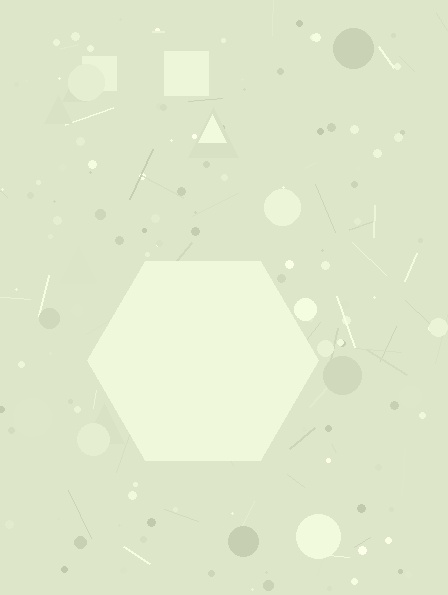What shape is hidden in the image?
A hexagon is hidden in the image.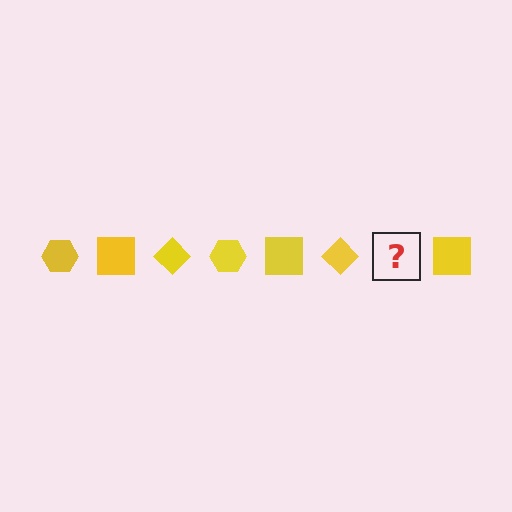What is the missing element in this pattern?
The missing element is a yellow hexagon.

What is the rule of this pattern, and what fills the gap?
The rule is that the pattern cycles through hexagon, square, diamond shapes in yellow. The gap should be filled with a yellow hexagon.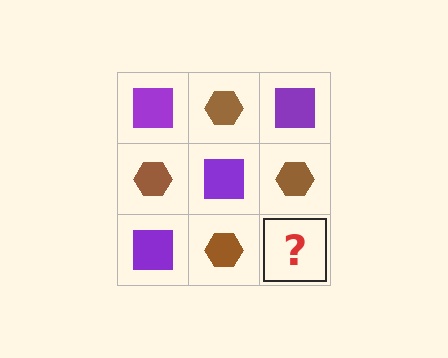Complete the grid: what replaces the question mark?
The question mark should be replaced with a purple square.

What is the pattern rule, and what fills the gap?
The rule is that it alternates purple square and brown hexagon in a checkerboard pattern. The gap should be filled with a purple square.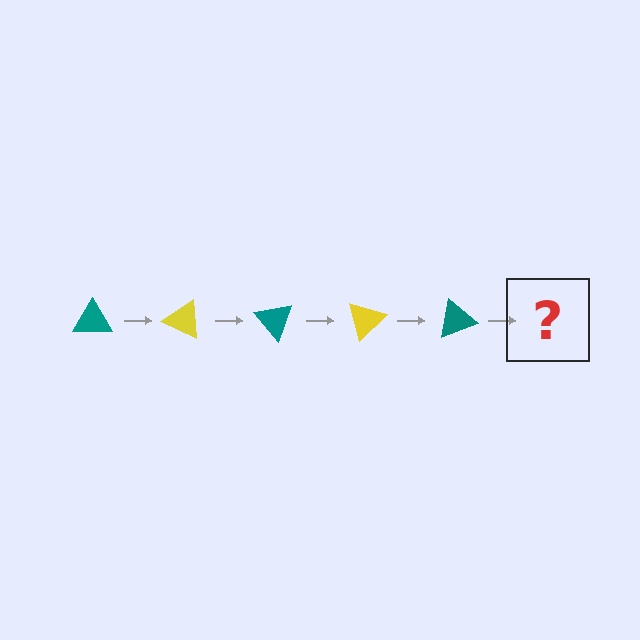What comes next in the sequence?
The next element should be a yellow triangle, rotated 125 degrees from the start.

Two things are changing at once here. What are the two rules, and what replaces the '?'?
The two rules are that it rotates 25 degrees each step and the color cycles through teal and yellow. The '?' should be a yellow triangle, rotated 125 degrees from the start.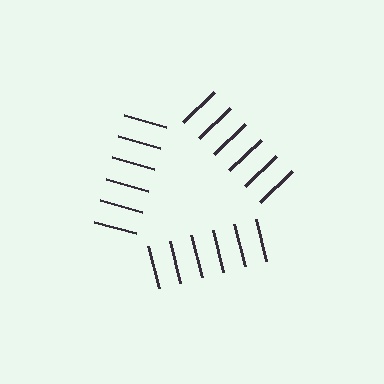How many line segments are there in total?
18 — 6 along each of the 3 edges.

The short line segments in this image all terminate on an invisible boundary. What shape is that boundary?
An illusory triangle — the line segments terminate on its edges but no continuous stroke is drawn.